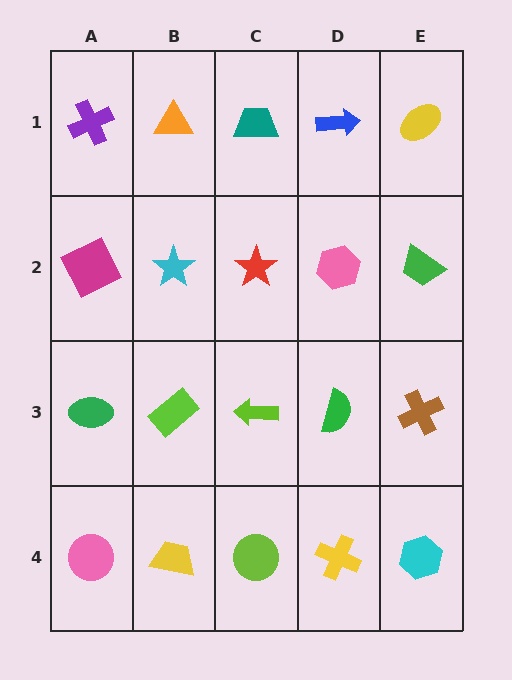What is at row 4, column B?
A yellow trapezoid.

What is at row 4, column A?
A pink circle.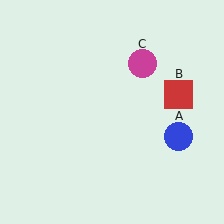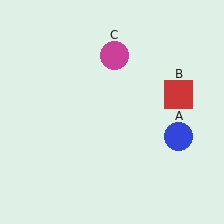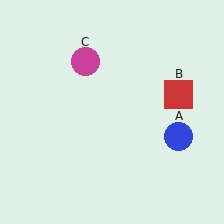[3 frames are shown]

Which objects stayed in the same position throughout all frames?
Blue circle (object A) and red square (object B) remained stationary.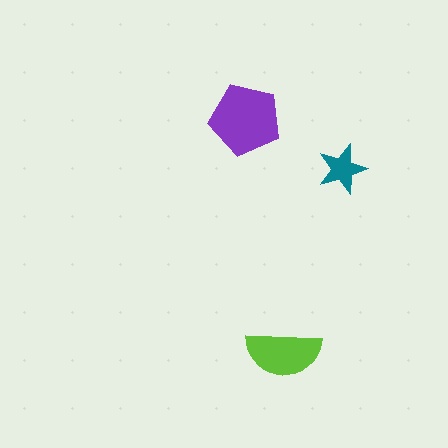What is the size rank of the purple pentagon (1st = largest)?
1st.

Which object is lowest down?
The lime semicircle is bottommost.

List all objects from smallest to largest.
The teal star, the lime semicircle, the purple pentagon.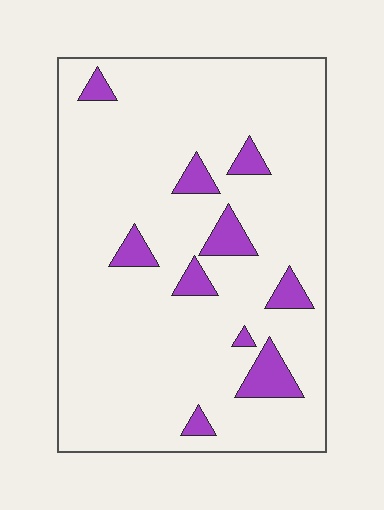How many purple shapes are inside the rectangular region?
10.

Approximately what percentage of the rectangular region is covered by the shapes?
Approximately 10%.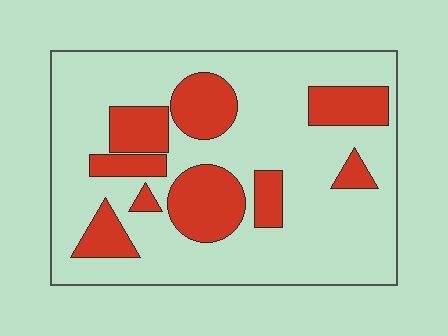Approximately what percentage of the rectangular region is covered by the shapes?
Approximately 25%.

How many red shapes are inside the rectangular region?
9.